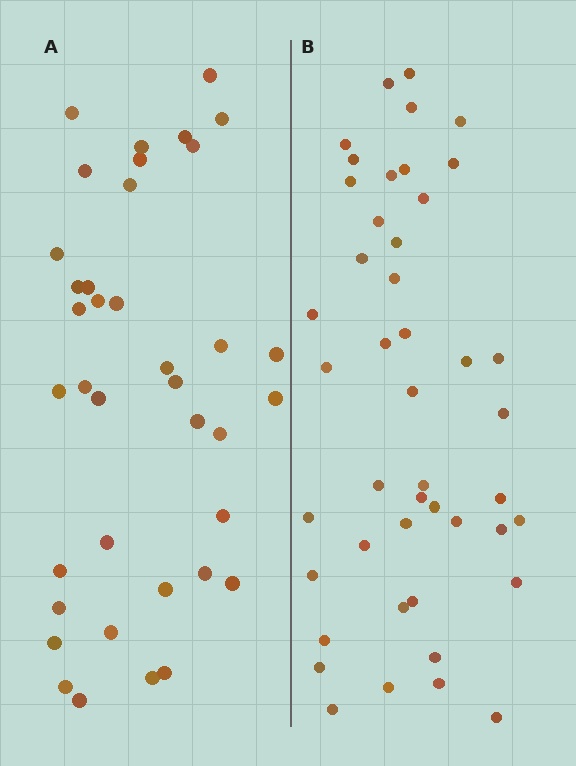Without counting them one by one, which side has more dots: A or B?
Region B (the right region) has more dots.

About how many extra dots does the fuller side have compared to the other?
Region B has roughly 8 or so more dots than region A.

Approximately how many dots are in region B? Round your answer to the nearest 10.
About 40 dots. (The exact count is 45, which rounds to 40.)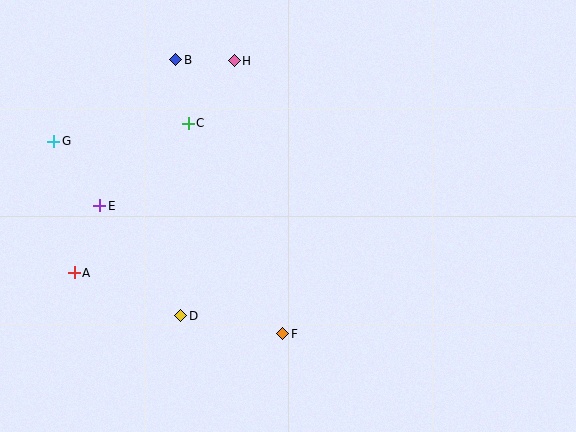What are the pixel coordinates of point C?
Point C is at (188, 123).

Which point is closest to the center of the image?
Point F at (283, 334) is closest to the center.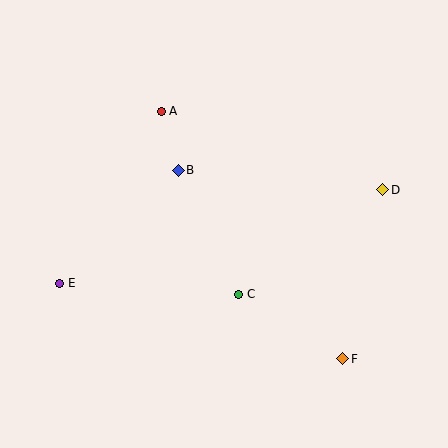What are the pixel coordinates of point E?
Point E is at (60, 283).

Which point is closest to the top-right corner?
Point D is closest to the top-right corner.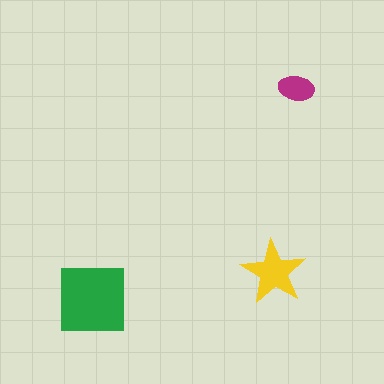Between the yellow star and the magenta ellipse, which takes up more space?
The yellow star.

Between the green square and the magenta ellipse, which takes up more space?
The green square.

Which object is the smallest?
The magenta ellipse.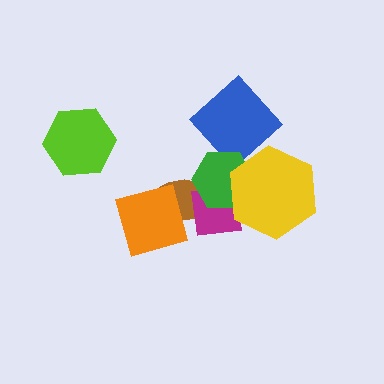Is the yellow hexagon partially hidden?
No, no other shape covers it.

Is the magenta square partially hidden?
Yes, it is partially covered by another shape.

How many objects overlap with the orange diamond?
2 objects overlap with the orange diamond.